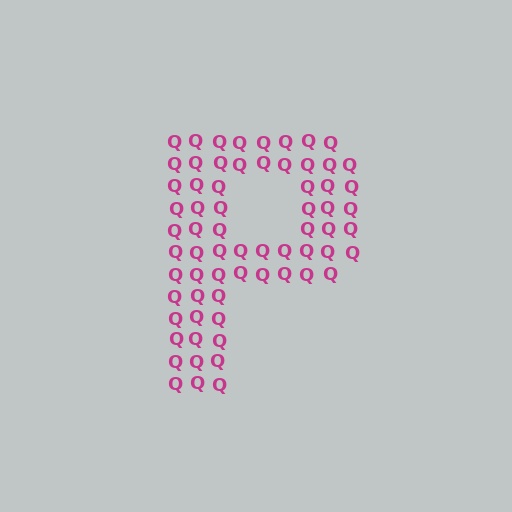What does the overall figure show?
The overall figure shows the letter P.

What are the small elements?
The small elements are letter Q's.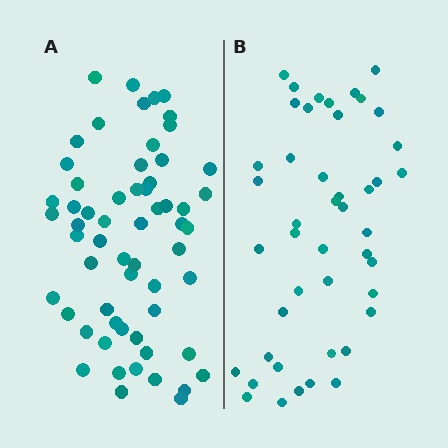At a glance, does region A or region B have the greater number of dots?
Region A (the left region) has more dots.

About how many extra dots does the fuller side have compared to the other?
Region A has approximately 15 more dots than region B.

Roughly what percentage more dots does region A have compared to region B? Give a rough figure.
About 35% more.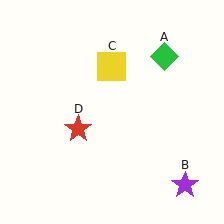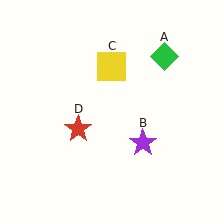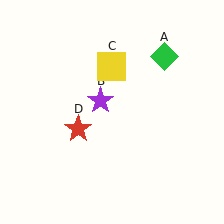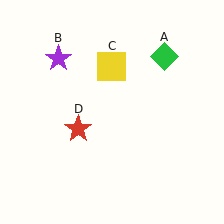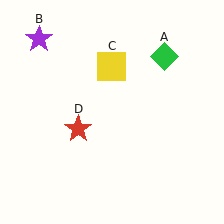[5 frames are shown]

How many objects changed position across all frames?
1 object changed position: purple star (object B).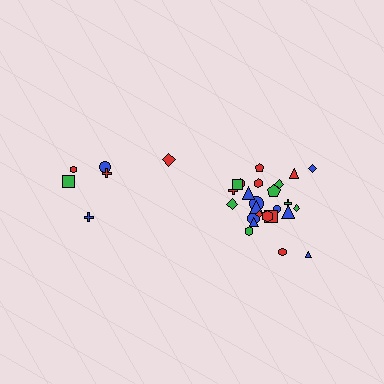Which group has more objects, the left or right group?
The right group.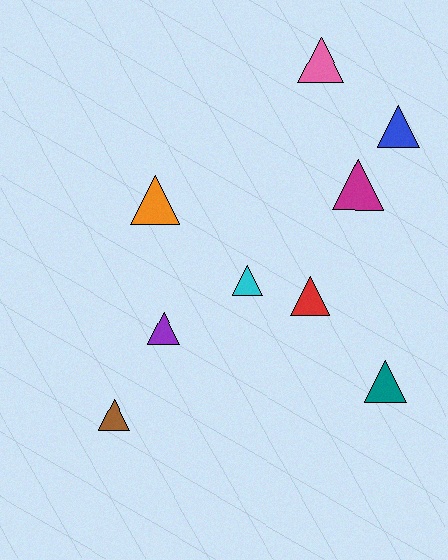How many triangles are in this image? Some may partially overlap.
There are 9 triangles.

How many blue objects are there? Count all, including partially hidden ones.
There is 1 blue object.